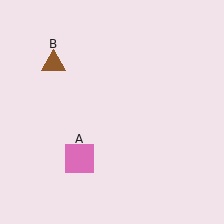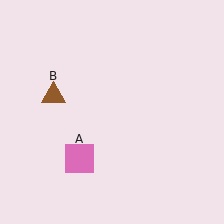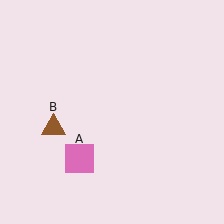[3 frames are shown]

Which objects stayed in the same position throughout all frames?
Pink square (object A) remained stationary.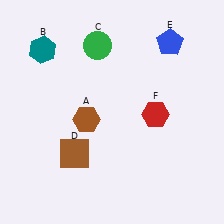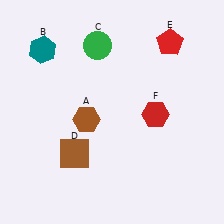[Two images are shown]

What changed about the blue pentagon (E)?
In Image 1, E is blue. In Image 2, it changed to red.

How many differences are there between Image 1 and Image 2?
There is 1 difference between the two images.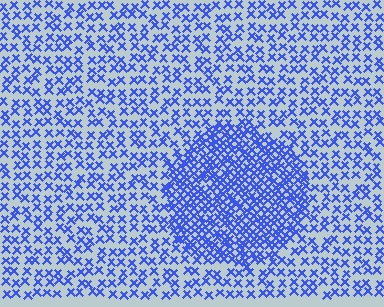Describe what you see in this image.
The image contains small blue elements arranged at two different densities. A circle-shaped region is visible where the elements are more densely packed than the surrounding area.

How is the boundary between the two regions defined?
The boundary is defined by a change in element density (approximately 2.1x ratio). All elements are the same color, size, and shape.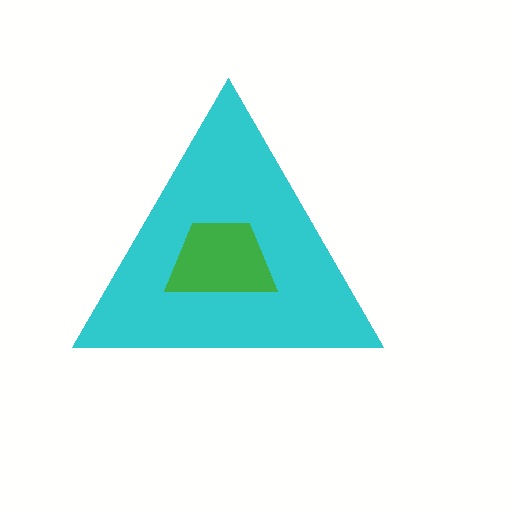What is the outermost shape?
The cyan triangle.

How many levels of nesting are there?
2.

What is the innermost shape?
The green trapezoid.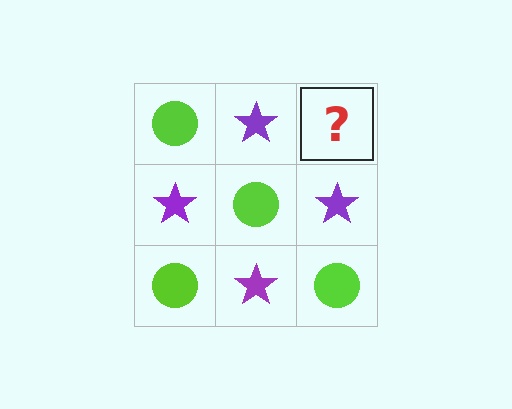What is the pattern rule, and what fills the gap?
The rule is that it alternates lime circle and purple star in a checkerboard pattern. The gap should be filled with a lime circle.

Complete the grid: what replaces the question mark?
The question mark should be replaced with a lime circle.